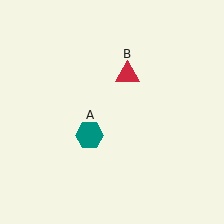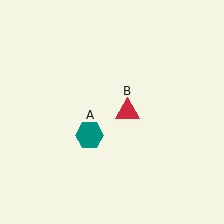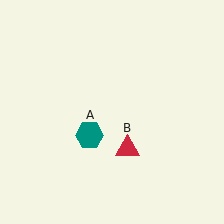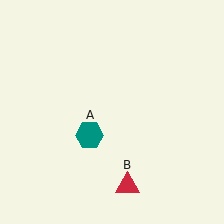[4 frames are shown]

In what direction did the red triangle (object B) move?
The red triangle (object B) moved down.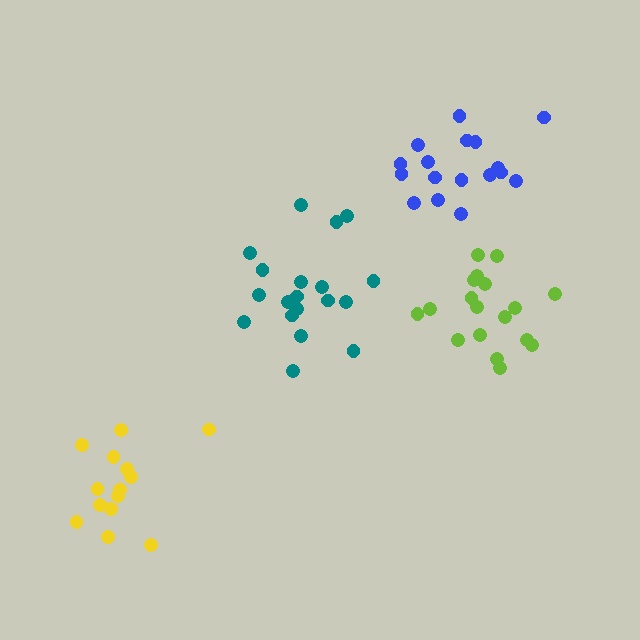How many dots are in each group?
Group 1: 18 dots, Group 2: 14 dots, Group 3: 19 dots, Group 4: 17 dots (68 total).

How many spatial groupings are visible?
There are 4 spatial groupings.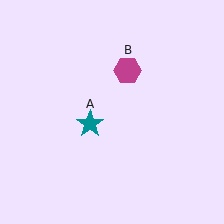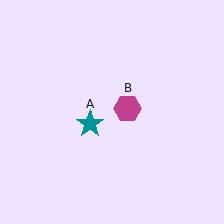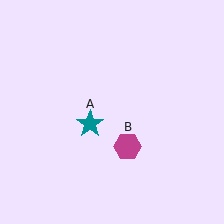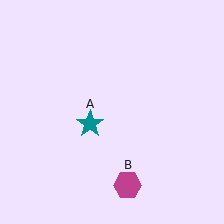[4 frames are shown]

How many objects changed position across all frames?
1 object changed position: magenta hexagon (object B).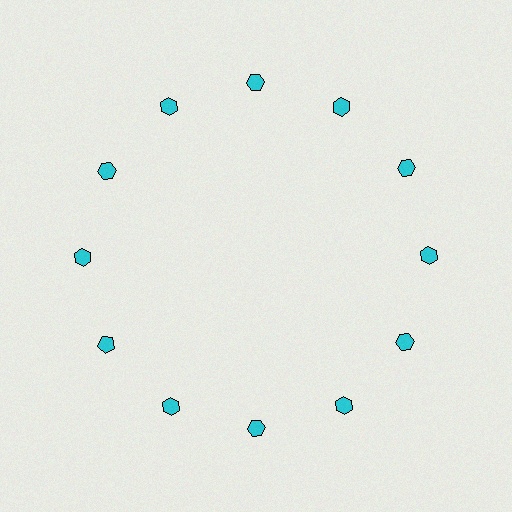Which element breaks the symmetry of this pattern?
The cyan pentagon at roughly the 8 o'clock position breaks the symmetry. All other shapes are cyan hexagons.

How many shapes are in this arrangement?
There are 12 shapes arranged in a ring pattern.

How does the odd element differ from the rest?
It has a different shape: pentagon instead of hexagon.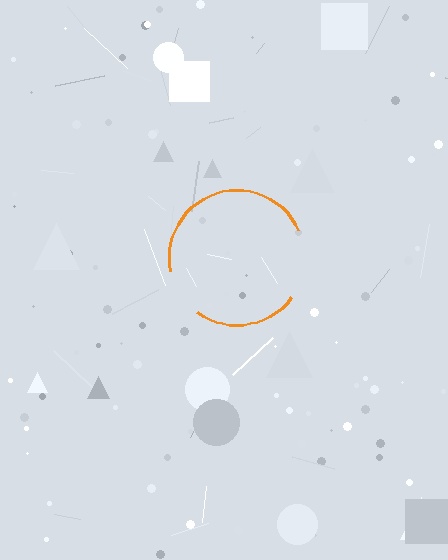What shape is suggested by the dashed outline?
The dashed outline suggests a circle.